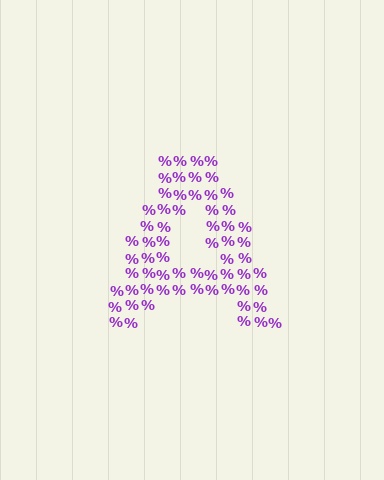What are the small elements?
The small elements are percent signs.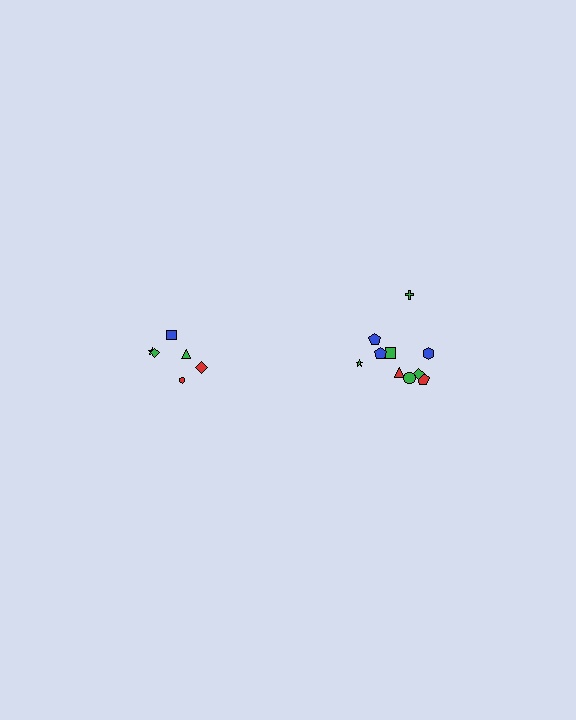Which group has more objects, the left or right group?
The right group.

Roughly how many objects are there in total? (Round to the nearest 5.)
Roughly 15 objects in total.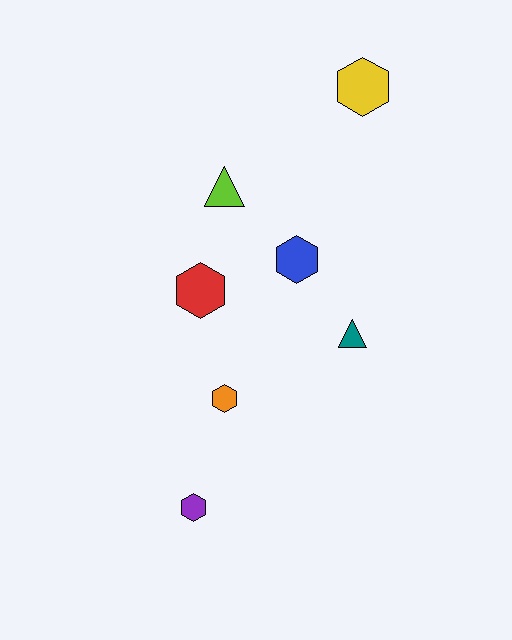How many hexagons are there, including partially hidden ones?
There are 5 hexagons.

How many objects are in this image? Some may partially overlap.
There are 7 objects.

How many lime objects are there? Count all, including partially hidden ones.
There is 1 lime object.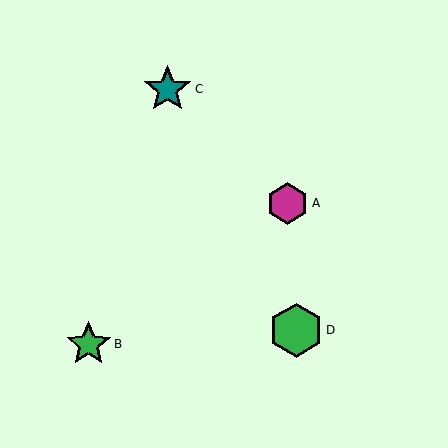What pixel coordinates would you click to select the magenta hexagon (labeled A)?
Click at (288, 203) to select the magenta hexagon A.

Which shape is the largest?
The green hexagon (labeled D) is the largest.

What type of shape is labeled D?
Shape D is a green hexagon.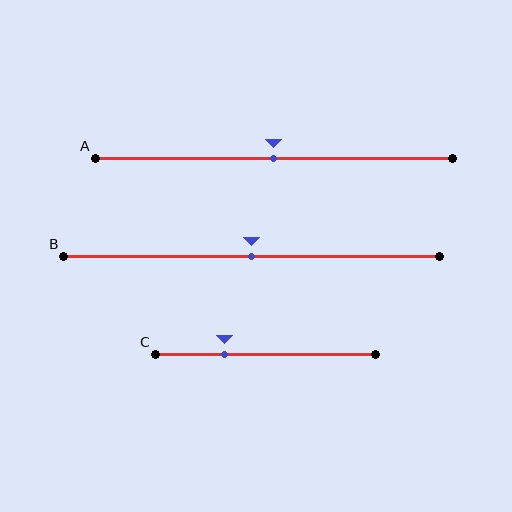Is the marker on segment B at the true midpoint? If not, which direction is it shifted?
Yes, the marker on segment B is at the true midpoint.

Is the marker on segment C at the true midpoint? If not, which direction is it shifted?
No, the marker on segment C is shifted to the left by about 18% of the segment length.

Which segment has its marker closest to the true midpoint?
Segment A has its marker closest to the true midpoint.